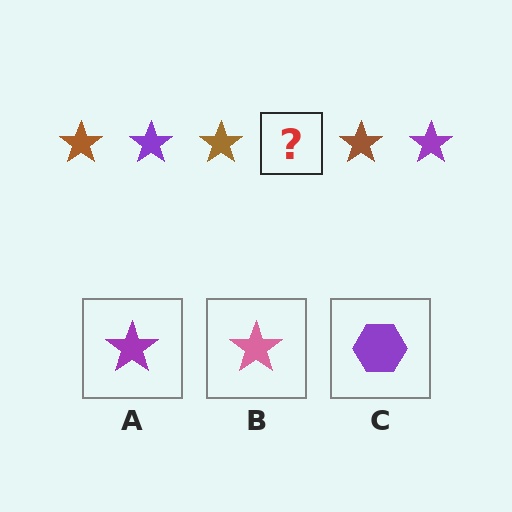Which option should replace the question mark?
Option A.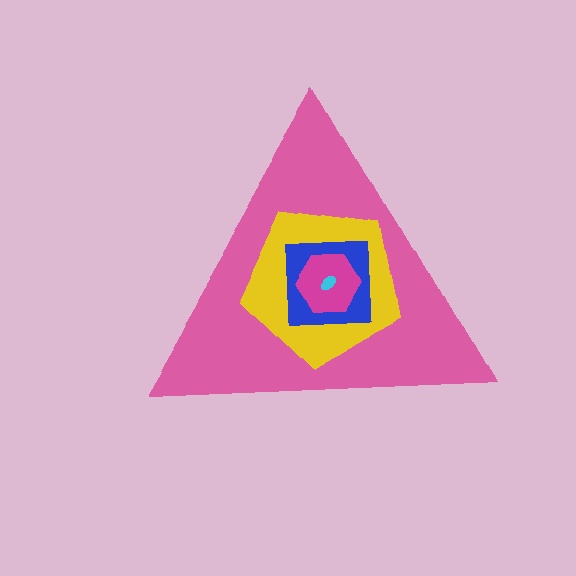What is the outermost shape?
The pink triangle.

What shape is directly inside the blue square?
The magenta hexagon.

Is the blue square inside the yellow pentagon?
Yes.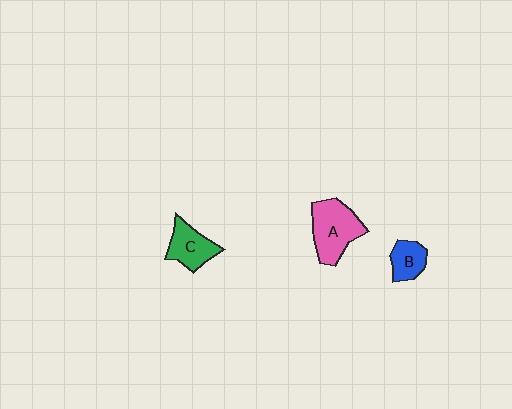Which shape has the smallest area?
Shape B (blue).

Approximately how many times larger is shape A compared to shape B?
Approximately 2.0 times.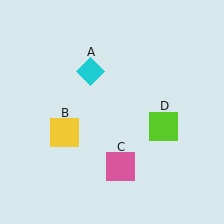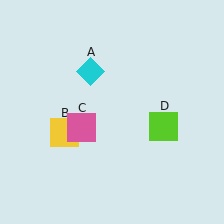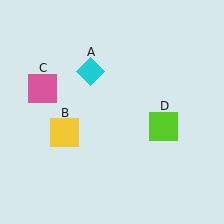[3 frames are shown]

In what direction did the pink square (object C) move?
The pink square (object C) moved up and to the left.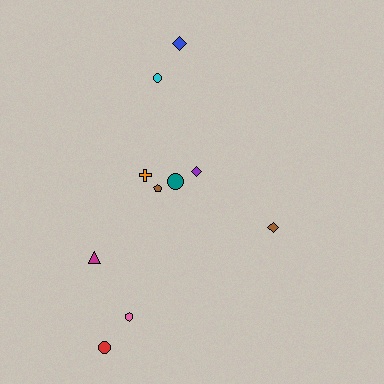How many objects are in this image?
There are 10 objects.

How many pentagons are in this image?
There is 1 pentagon.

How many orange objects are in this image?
There is 1 orange object.